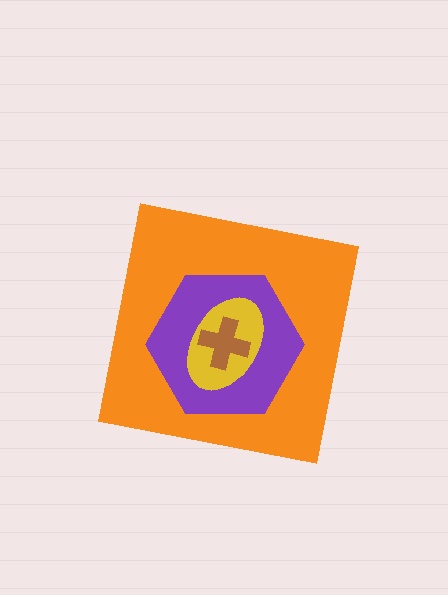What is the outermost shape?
The orange square.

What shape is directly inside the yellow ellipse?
The brown cross.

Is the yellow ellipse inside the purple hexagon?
Yes.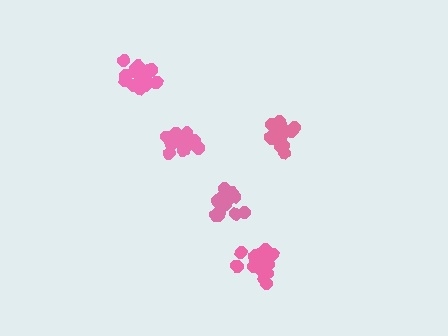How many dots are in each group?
Group 1: 19 dots, Group 2: 16 dots, Group 3: 17 dots, Group 4: 14 dots, Group 5: 19 dots (85 total).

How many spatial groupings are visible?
There are 5 spatial groupings.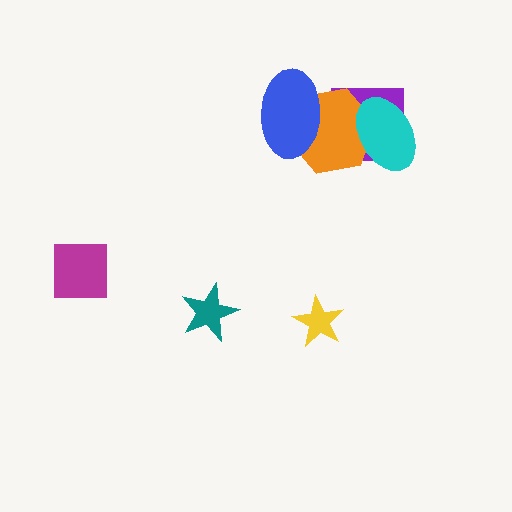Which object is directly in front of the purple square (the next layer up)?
The orange hexagon is directly in front of the purple square.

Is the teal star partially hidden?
No, no other shape covers it.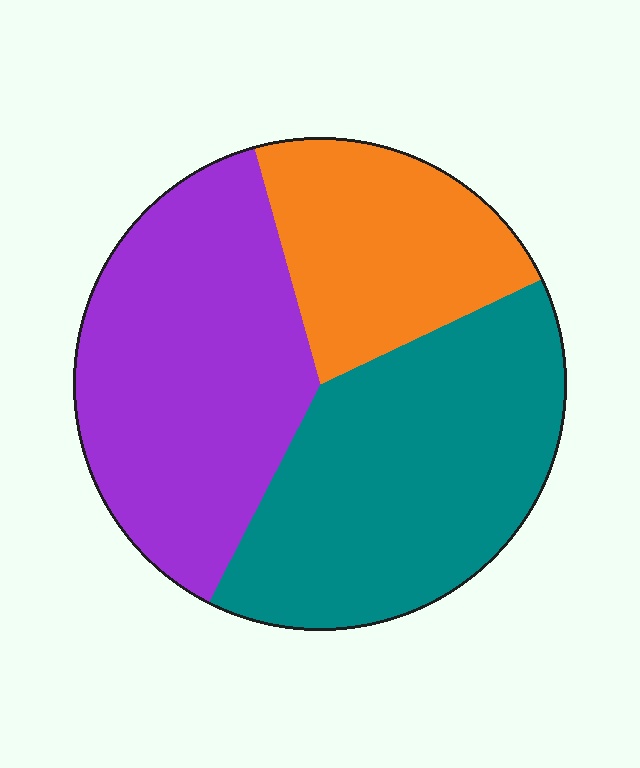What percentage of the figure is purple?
Purple covers roughly 40% of the figure.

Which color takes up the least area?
Orange, at roughly 20%.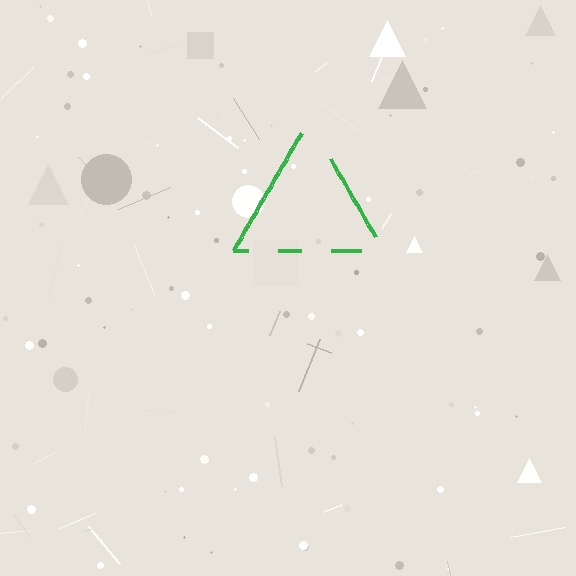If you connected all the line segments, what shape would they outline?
They would outline a triangle.